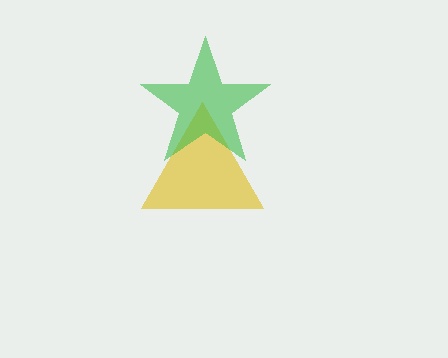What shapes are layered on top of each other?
The layered shapes are: a yellow triangle, a green star.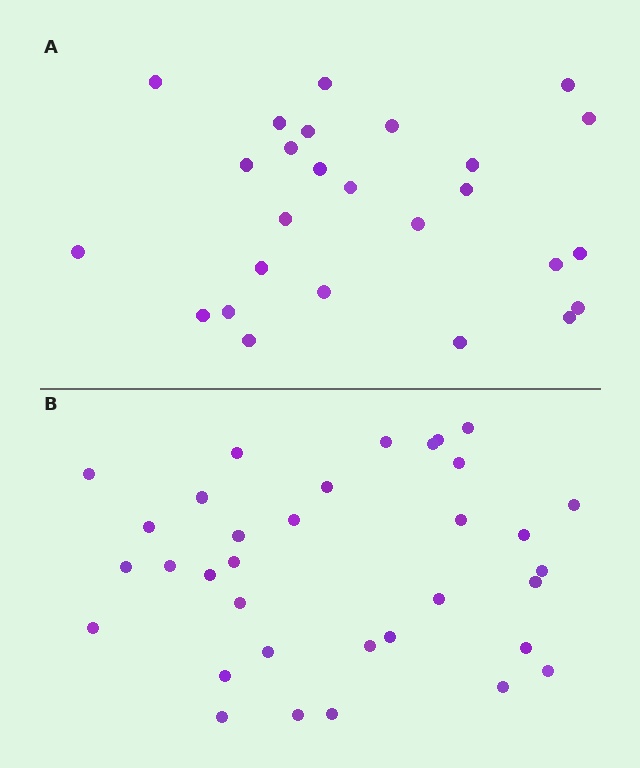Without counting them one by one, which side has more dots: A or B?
Region B (the bottom region) has more dots.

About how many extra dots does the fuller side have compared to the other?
Region B has roughly 8 or so more dots than region A.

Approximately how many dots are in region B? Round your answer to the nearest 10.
About 30 dots. (The exact count is 34, which rounds to 30.)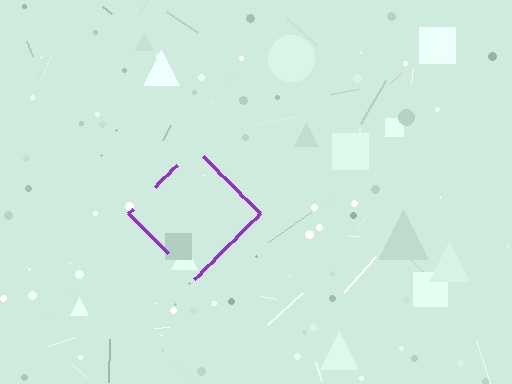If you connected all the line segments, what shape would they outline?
They would outline a diamond.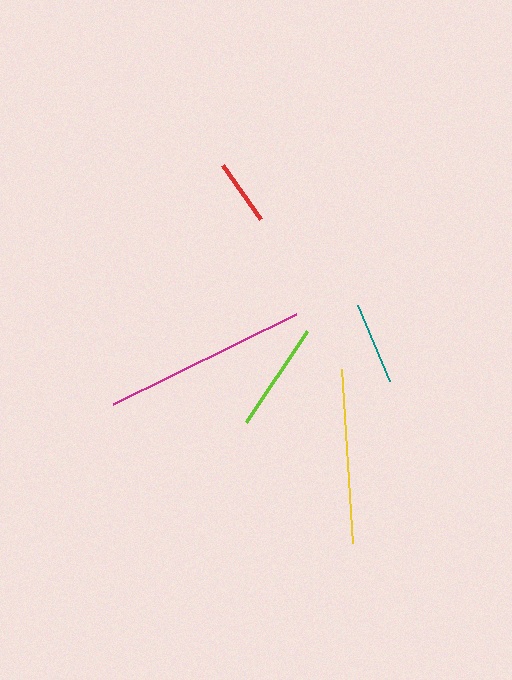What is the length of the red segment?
The red segment is approximately 66 pixels long.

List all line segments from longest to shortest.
From longest to shortest: magenta, yellow, lime, teal, red.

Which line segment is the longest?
The magenta line is the longest at approximately 204 pixels.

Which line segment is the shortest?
The red line is the shortest at approximately 66 pixels.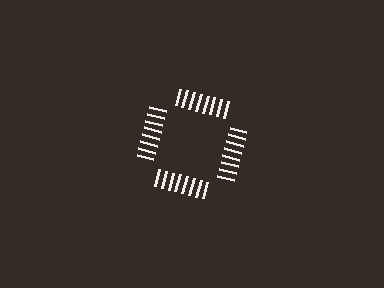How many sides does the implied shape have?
4 sides — the line-ends trace a square.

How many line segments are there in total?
32 — 8 along each of the 4 edges.